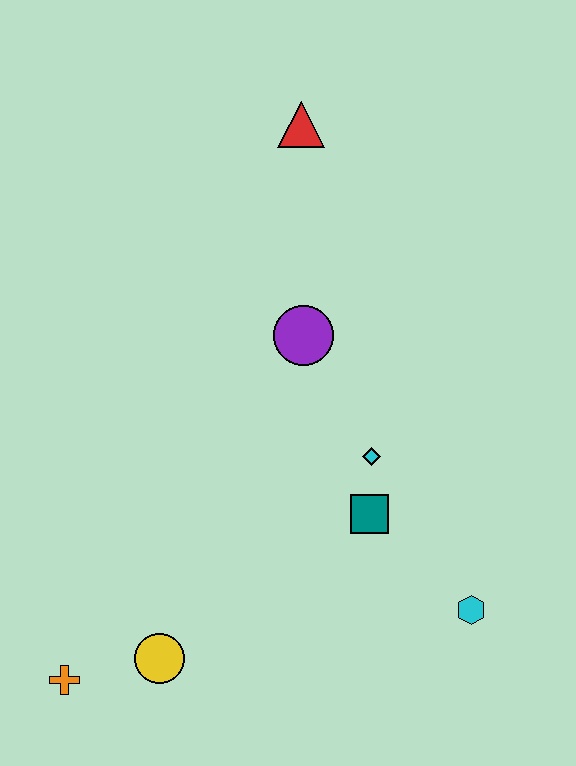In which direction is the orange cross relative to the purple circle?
The orange cross is below the purple circle.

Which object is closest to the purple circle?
The cyan diamond is closest to the purple circle.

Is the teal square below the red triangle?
Yes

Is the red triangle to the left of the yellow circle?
No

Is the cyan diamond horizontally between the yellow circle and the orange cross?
No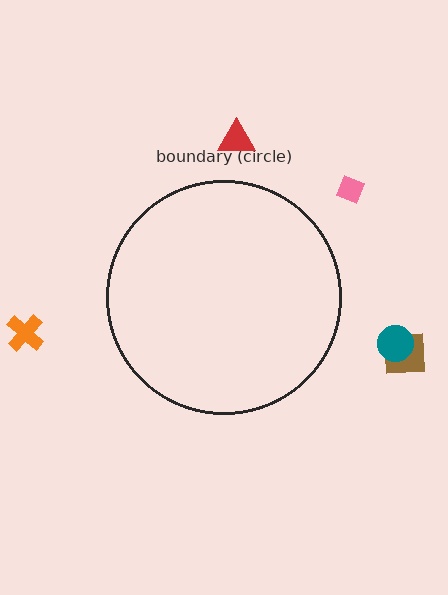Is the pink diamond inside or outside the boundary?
Outside.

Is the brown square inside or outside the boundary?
Outside.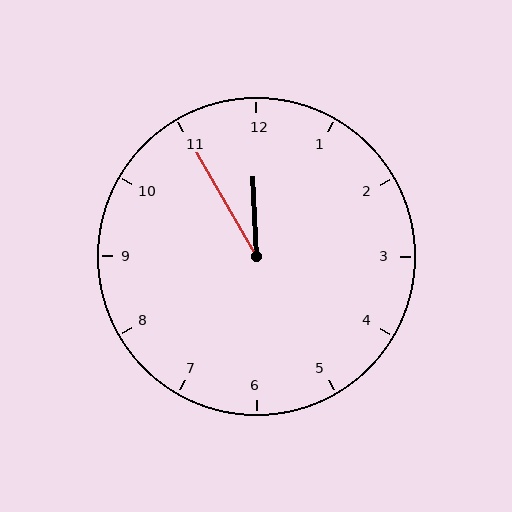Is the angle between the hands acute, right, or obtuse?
It is acute.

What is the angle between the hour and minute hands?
Approximately 28 degrees.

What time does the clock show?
11:55.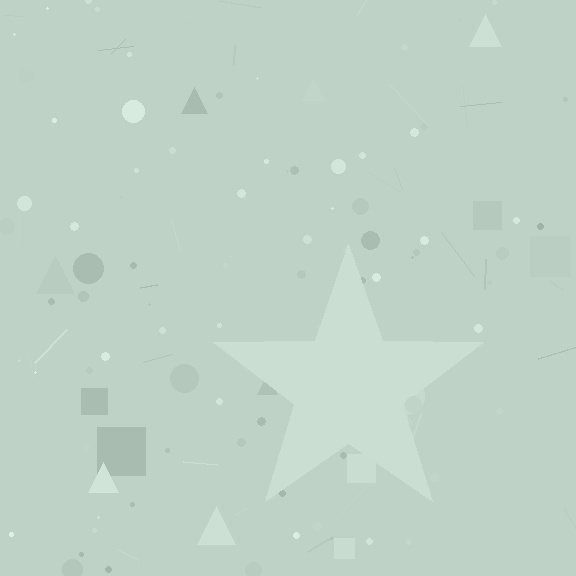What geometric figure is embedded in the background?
A star is embedded in the background.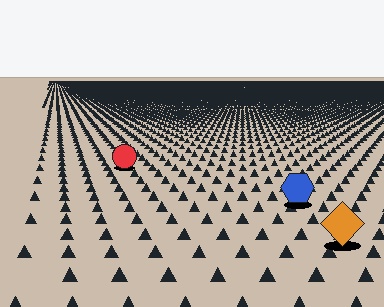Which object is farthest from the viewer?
The red circle is farthest from the viewer. It appears smaller and the ground texture around it is denser.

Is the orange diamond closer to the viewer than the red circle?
Yes. The orange diamond is closer — you can tell from the texture gradient: the ground texture is coarser near it.